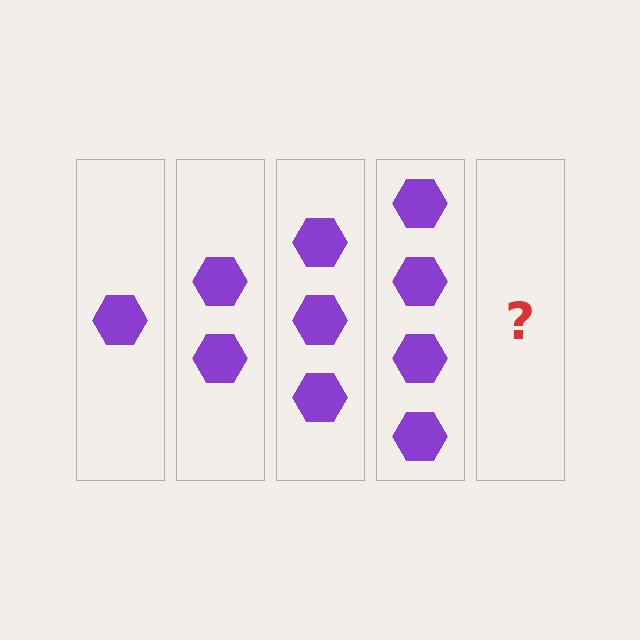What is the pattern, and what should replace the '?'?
The pattern is that each step adds one more hexagon. The '?' should be 5 hexagons.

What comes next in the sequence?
The next element should be 5 hexagons.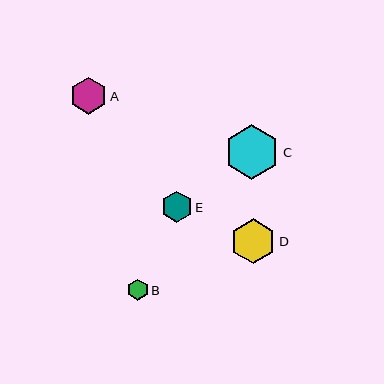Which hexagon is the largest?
Hexagon C is the largest with a size of approximately 55 pixels.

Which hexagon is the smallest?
Hexagon B is the smallest with a size of approximately 21 pixels.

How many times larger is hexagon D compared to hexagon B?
Hexagon D is approximately 2.1 times the size of hexagon B.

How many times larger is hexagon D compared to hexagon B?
Hexagon D is approximately 2.1 times the size of hexagon B.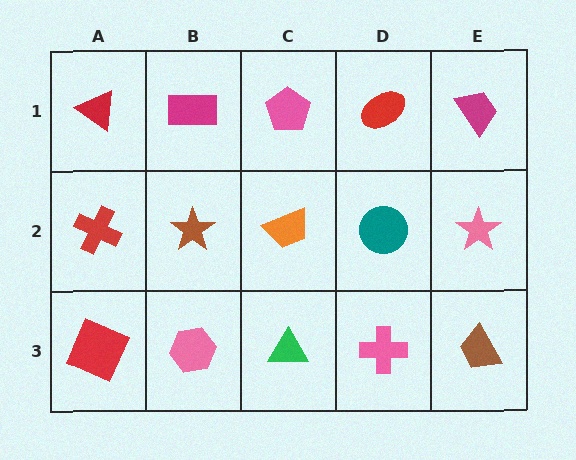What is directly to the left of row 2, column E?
A teal circle.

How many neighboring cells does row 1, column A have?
2.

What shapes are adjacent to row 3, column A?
A red cross (row 2, column A), a pink hexagon (row 3, column B).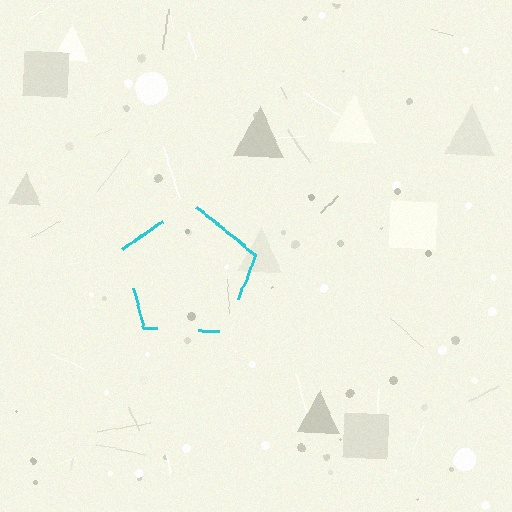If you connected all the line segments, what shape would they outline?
They would outline a pentagon.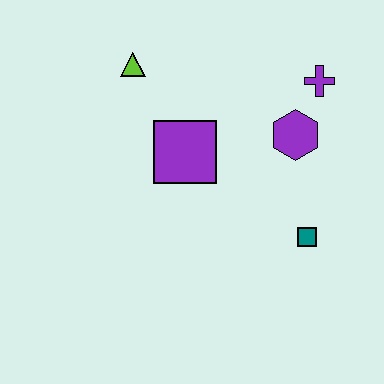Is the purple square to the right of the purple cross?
No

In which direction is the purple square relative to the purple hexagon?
The purple square is to the left of the purple hexagon.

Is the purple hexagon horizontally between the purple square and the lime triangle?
No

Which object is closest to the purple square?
The lime triangle is closest to the purple square.